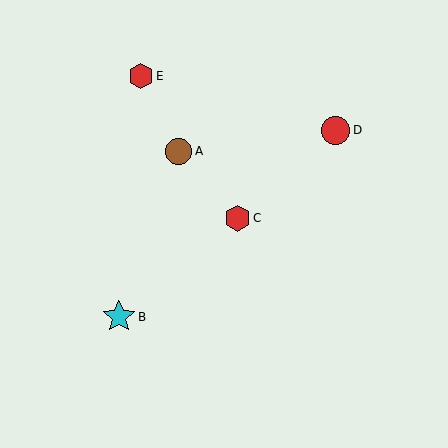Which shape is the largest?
The cyan star (labeled B) is the largest.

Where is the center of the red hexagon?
The center of the red hexagon is at (141, 76).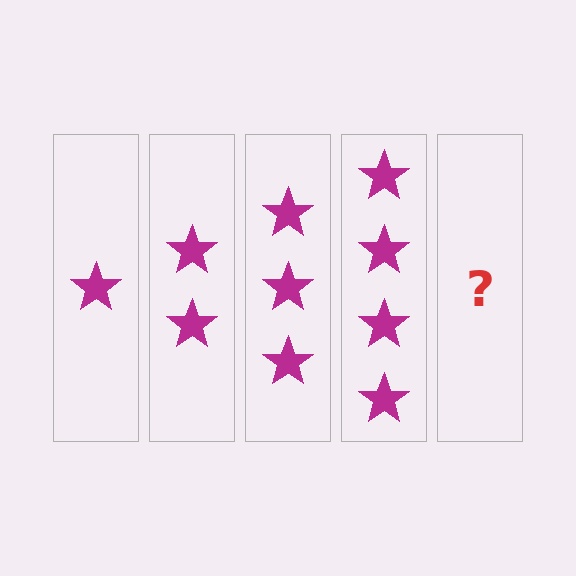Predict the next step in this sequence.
The next step is 5 stars.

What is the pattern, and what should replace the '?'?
The pattern is that each step adds one more star. The '?' should be 5 stars.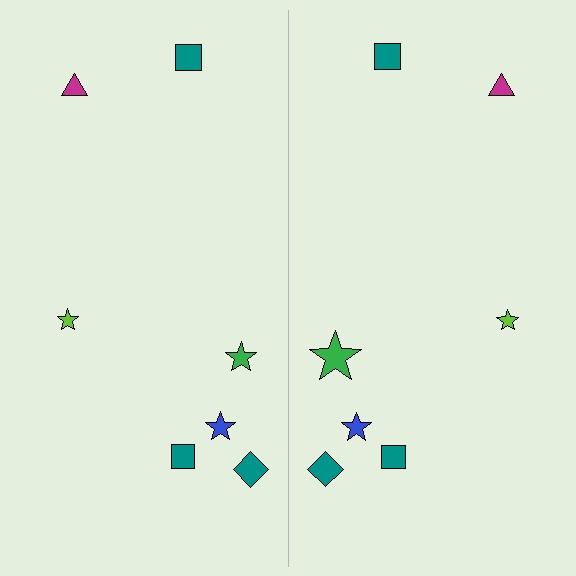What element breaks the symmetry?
The green star on the right side has a different size than its mirror counterpart.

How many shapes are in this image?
There are 14 shapes in this image.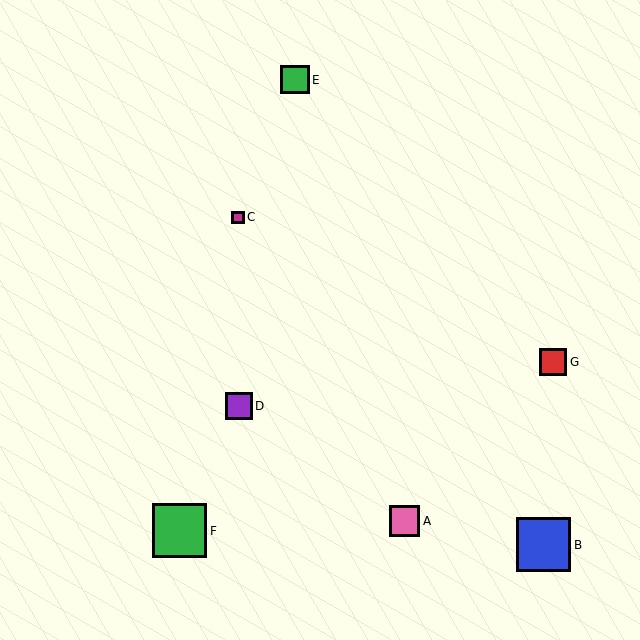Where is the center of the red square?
The center of the red square is at (553, 362).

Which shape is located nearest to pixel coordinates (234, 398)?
The purple square (labeled D) at (239, 406) is nearest to that location.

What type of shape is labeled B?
Shape B is a blue square.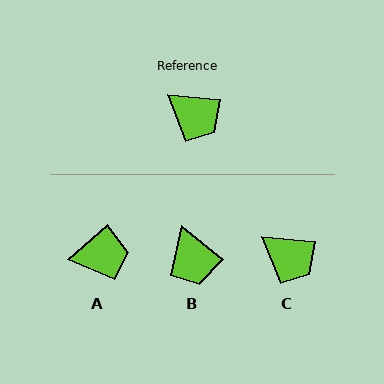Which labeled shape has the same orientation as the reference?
C.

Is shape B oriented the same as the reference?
No, it is off by about 34 degrees.